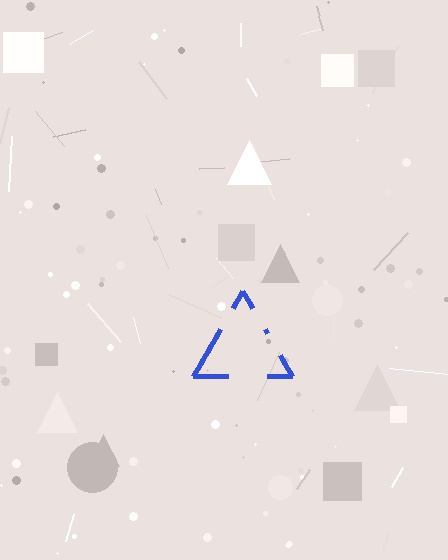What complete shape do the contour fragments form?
The contour fragments form a triangle.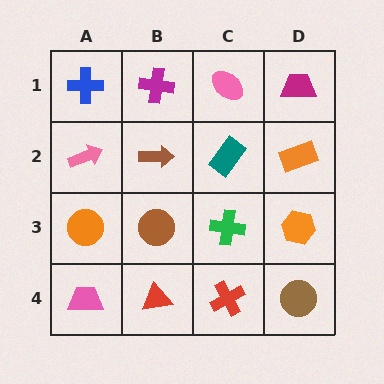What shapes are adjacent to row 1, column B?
A brown arrow (row 2, column B), a blue cross (row 1, column A), a pink ellipse (row 1, column C).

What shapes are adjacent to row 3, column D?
An orange rectangle (row 2, column D), a brown circle (row 4, column D), a green cross (row 3, column C).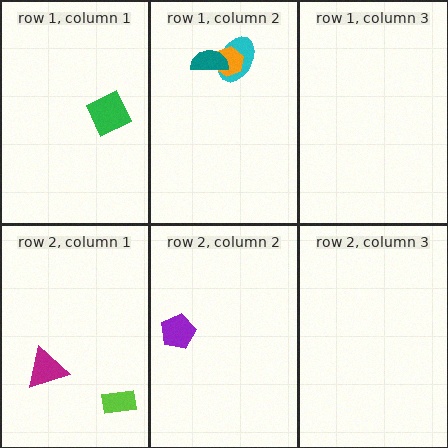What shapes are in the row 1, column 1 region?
The green diamond.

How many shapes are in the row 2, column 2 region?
1.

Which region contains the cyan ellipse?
The row 1, column 2 region.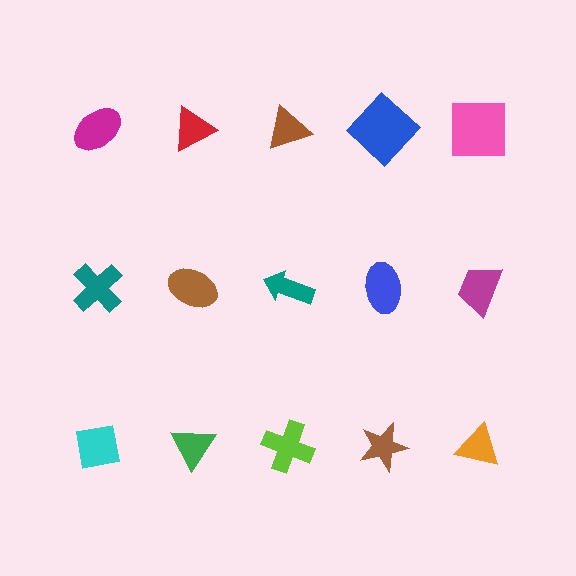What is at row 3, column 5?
An orange triangle.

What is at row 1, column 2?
A red triangle.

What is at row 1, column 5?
A pink square.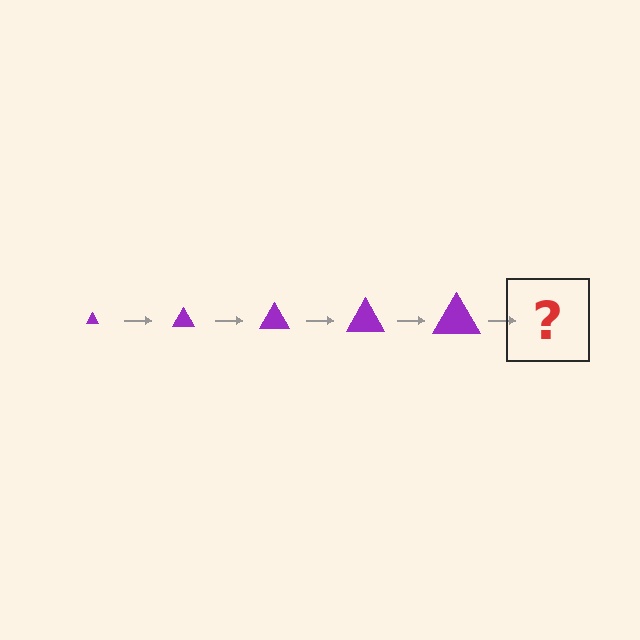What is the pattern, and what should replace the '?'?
The pattern is that the triangle gets progressively larger each step. The '?' should be a purple triangle, larger than the previous one.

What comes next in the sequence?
The next element should be a purple triangle, larger than the previous one.